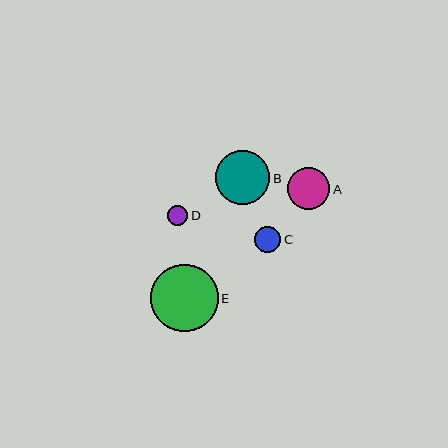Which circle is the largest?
Circle E is the largest with a size of approximately 68 pixels.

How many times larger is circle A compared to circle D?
Circle A is approximately 2.1 times the size of circle D.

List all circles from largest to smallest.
From largest to smallest: E, B, A, C, D.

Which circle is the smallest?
Circle D is the smallest with a size of approximately 20 pixels.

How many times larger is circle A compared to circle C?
Circle A is approximately 1.6 times the size of circle C.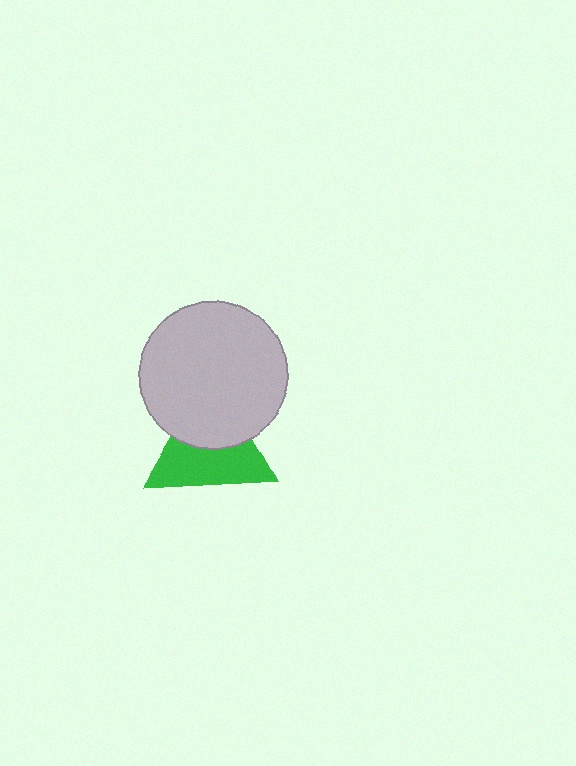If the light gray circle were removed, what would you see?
You would see the complete green triangle.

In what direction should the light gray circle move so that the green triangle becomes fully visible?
The light gray circle should move up. That is the shortest direction to clear the overlap and leave the green triangle fully visible.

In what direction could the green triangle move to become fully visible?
The green triangle could move down. That would shift it out from behind the light gray circle entirely.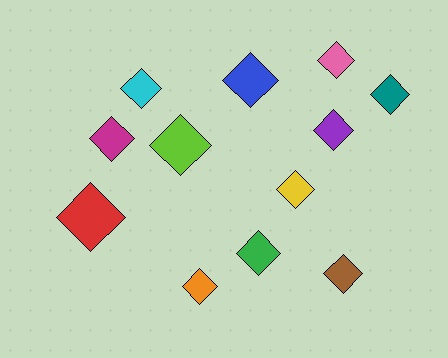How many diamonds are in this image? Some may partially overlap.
There are 12 diamonds.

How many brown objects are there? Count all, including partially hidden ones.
There is 1 brown object.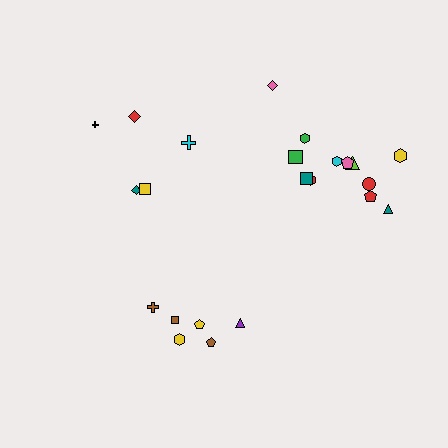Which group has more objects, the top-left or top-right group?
The top-right group.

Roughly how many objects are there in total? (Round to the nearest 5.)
Roughly 25 objects in total.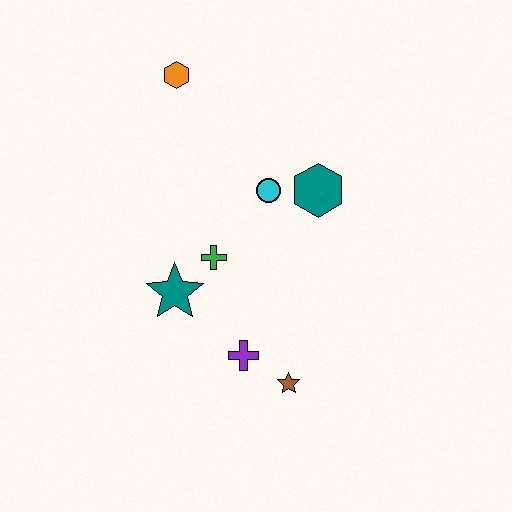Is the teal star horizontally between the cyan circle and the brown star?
No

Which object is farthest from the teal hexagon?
The brown star is farthest from the teal hexagon.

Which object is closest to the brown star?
The purple cross is closest to the brown star.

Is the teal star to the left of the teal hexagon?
Yes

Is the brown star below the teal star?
Yes